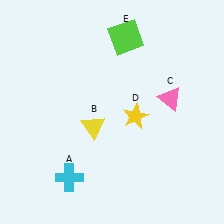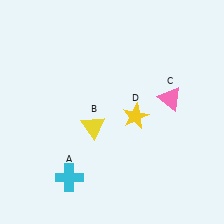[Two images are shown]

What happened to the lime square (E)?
The lime square (E) was removed in Image 2. It was in the top-right area of Image 1.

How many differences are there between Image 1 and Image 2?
There is 1 difference between the two images.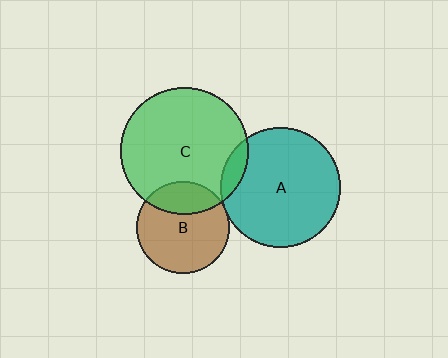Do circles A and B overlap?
Yes.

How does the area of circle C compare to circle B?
Approximately 1.9 times.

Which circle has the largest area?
Circle C (green).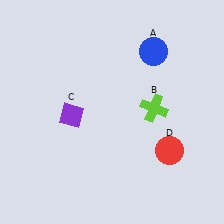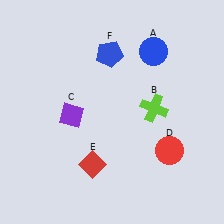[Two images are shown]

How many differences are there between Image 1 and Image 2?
There are 2 differences between the two images.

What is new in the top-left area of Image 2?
A blue pentagon (F) was added in the top-left area of Image 2.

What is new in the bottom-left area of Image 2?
A red diamond (E) was added in the bottom-left area of Image 2.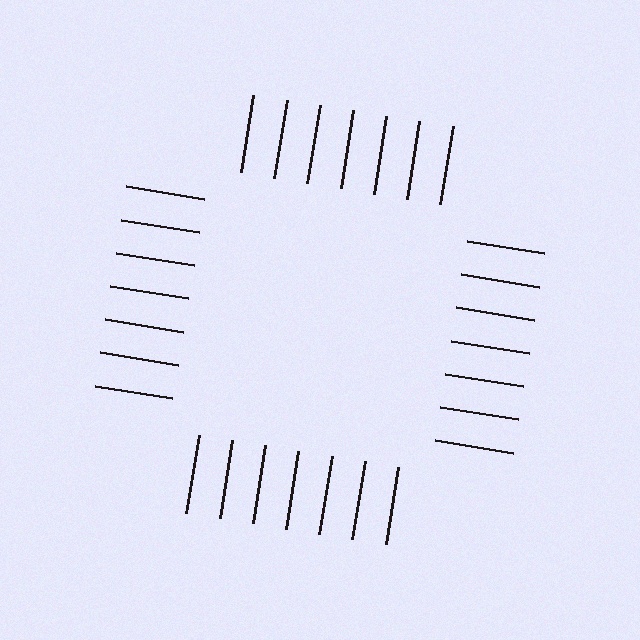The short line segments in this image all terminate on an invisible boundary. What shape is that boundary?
An illusory square — the line segments terminate on its edges but no continuous stroke is drawn.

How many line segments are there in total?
28 — 7 along each of the 4 edges.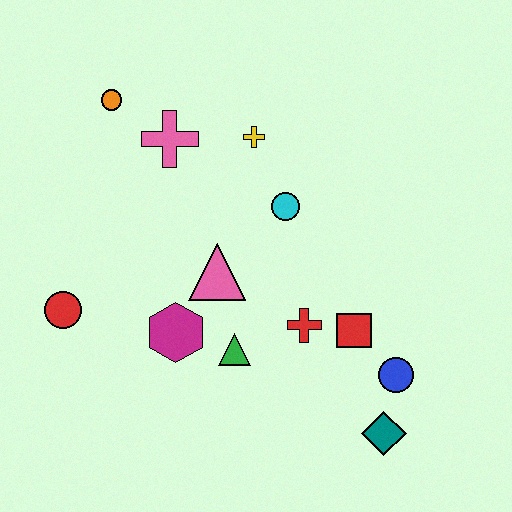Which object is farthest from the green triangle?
The orange circle is farthest from the green triangle.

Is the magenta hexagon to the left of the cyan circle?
Yes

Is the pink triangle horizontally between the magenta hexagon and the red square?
Yes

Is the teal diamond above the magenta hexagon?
No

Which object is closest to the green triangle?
The magenta hexagon is closest to the green triangle.